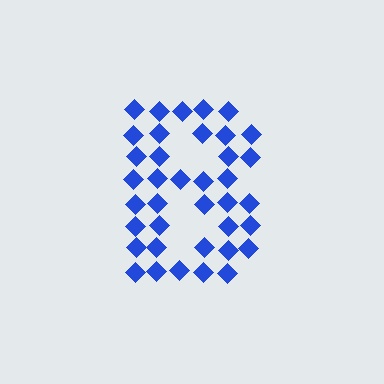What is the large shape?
The large shape is the letter B.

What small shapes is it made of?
It is made of small diamonds.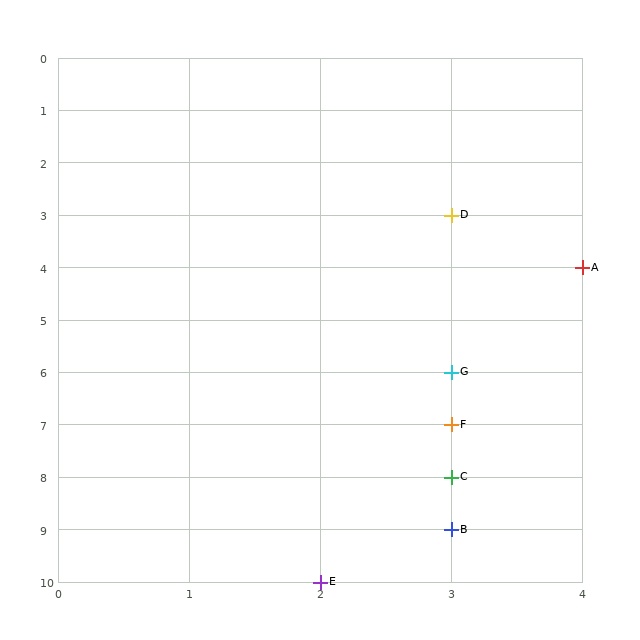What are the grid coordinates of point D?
Point D is at grid coordinates (3, 3).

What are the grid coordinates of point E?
Point E is at grid coordinates (2, 10).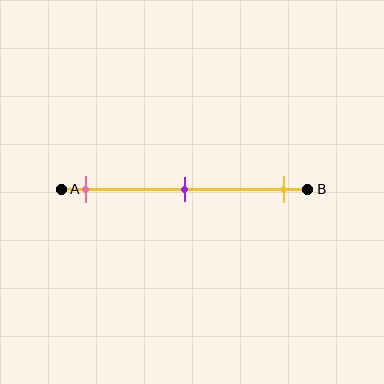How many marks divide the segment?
There are 3 marks dividing the segment.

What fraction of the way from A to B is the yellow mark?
The yellow mark is approximately 90% (0.9) of the way from A to B.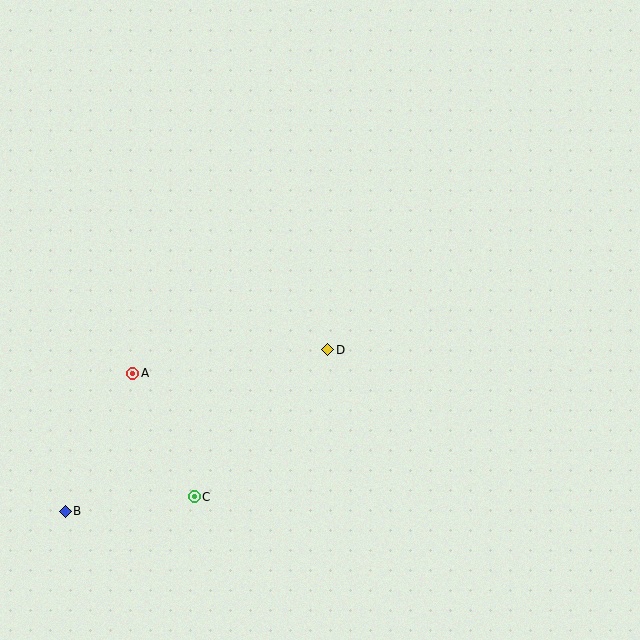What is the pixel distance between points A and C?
The distance between A and C is 138 pixels.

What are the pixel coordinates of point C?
Point C is at (194, 497).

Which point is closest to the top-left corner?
Point A is closest to the top-left corner.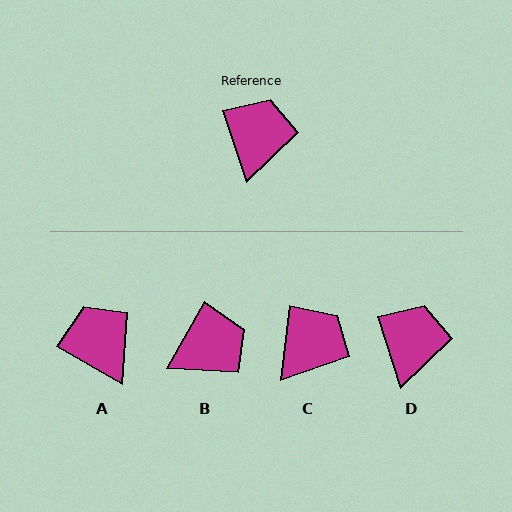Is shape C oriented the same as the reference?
No, it is off by about 25 degrees.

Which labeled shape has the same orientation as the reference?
D.